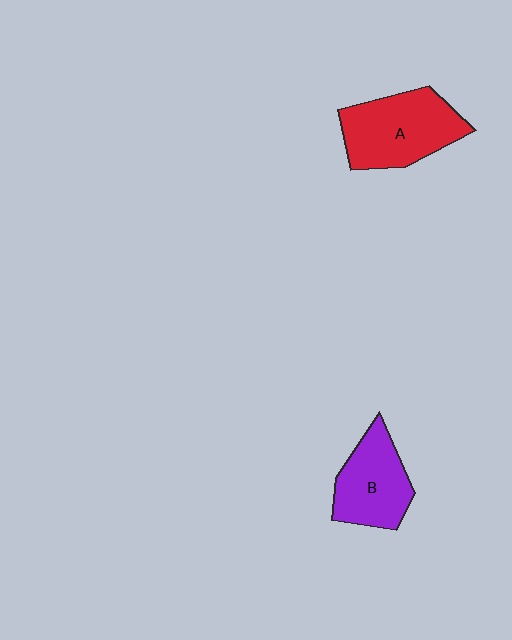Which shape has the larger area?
Shape A (red).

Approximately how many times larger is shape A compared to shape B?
Approximately 1.3 times.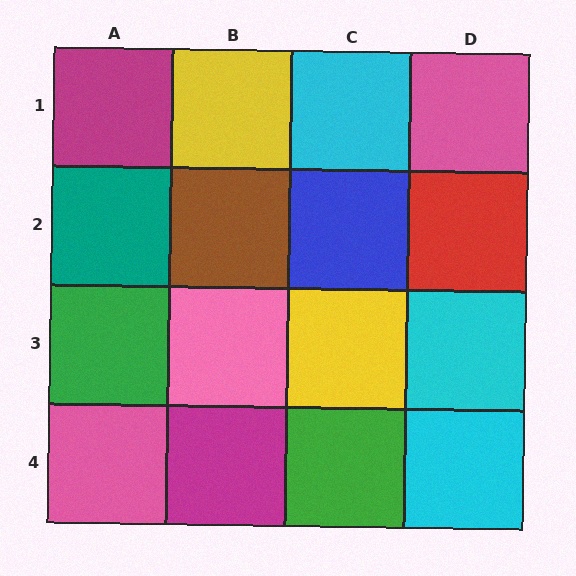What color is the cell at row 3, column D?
Cyan.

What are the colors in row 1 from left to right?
Magenta, yellow, cyan, pink.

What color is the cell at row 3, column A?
Green.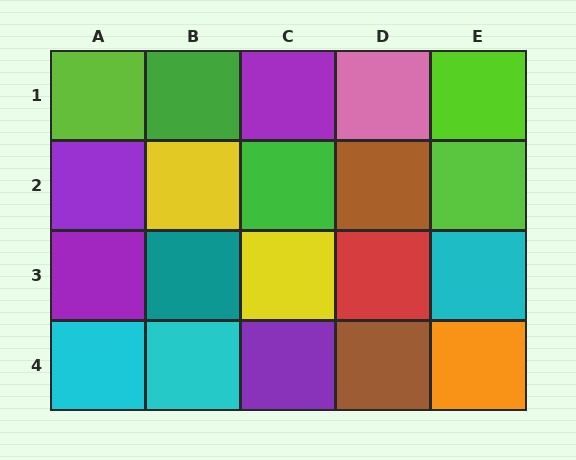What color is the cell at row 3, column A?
Purple.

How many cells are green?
2 cells are green.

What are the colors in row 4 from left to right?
Cyan, cyan, purple, brown, orange.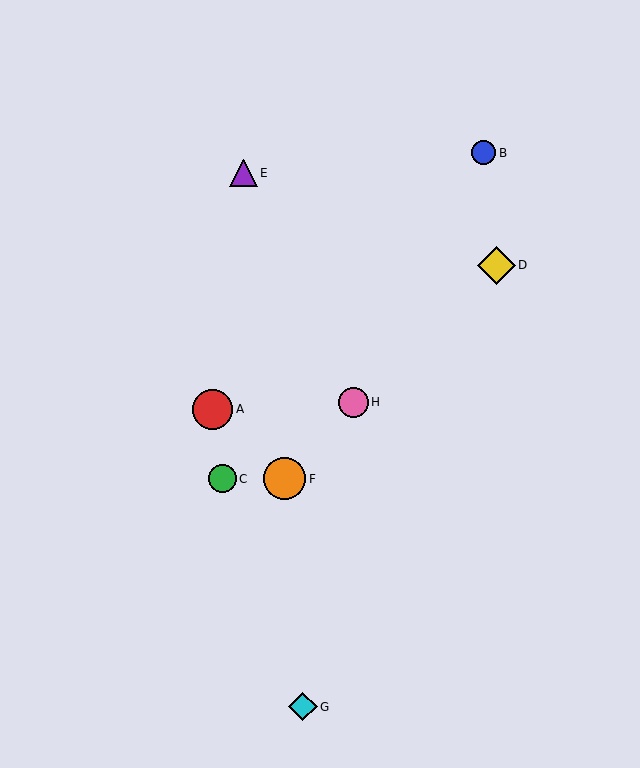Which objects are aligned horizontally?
Objects C, F are aligned horizontally.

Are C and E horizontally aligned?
No, C is at y≈479 and E is at y≈173.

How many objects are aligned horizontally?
2 objects (C, F) are aligned horizontally.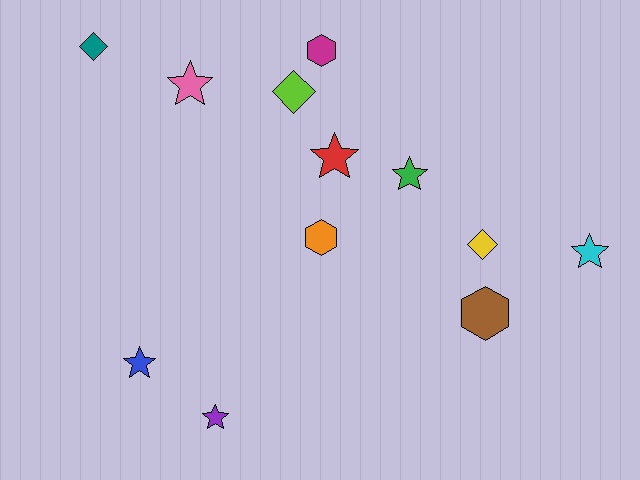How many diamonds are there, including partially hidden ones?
There are 3 diamonds.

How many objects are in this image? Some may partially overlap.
There are 12 objects.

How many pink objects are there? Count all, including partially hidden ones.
There is 1 pink object.